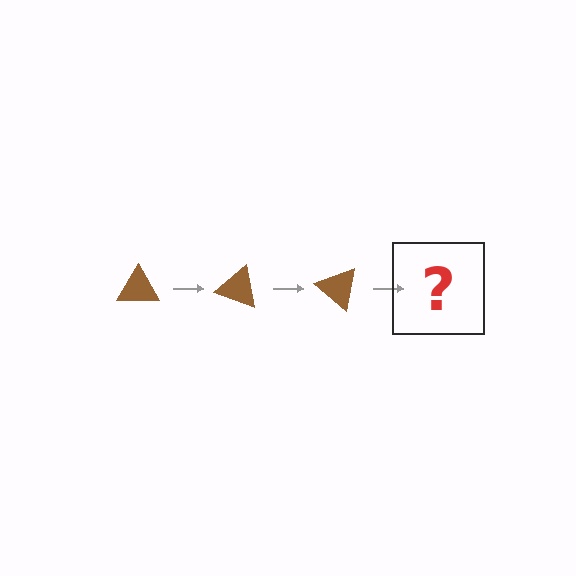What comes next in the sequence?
The next element should be a brown triangle rotated 60 degrees.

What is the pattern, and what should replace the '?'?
The pattern is that the triangle rotates 20 degrees each step. The '?' should be a brown triangle rotated 60 degrees.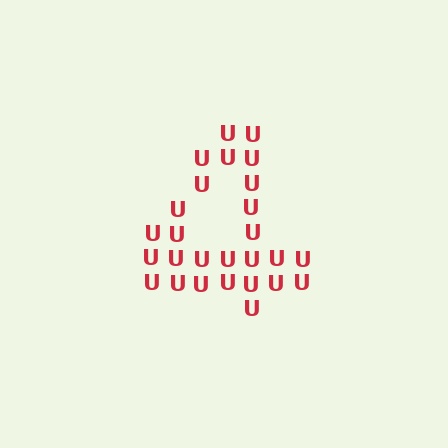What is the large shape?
The large shape is the digit 4.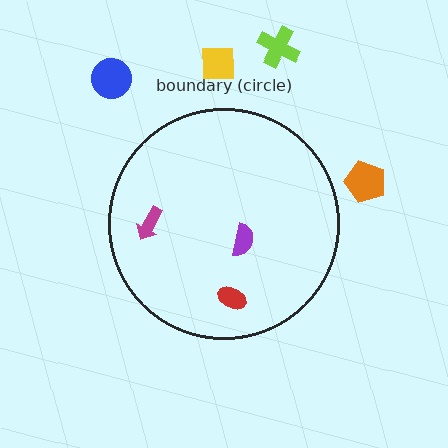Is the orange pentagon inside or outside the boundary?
Outside.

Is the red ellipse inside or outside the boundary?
Inside.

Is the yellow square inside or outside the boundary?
Outside.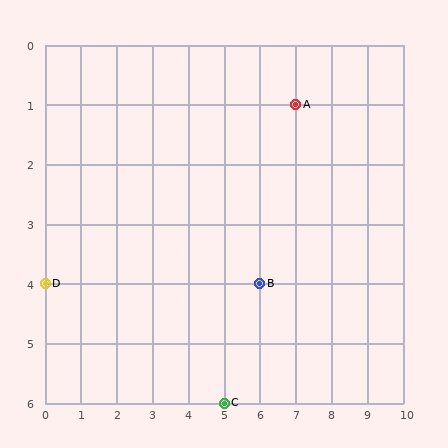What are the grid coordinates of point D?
Point D is at grid coordinates (0, 4).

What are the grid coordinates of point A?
Point A is at grid coordinates (7, 1).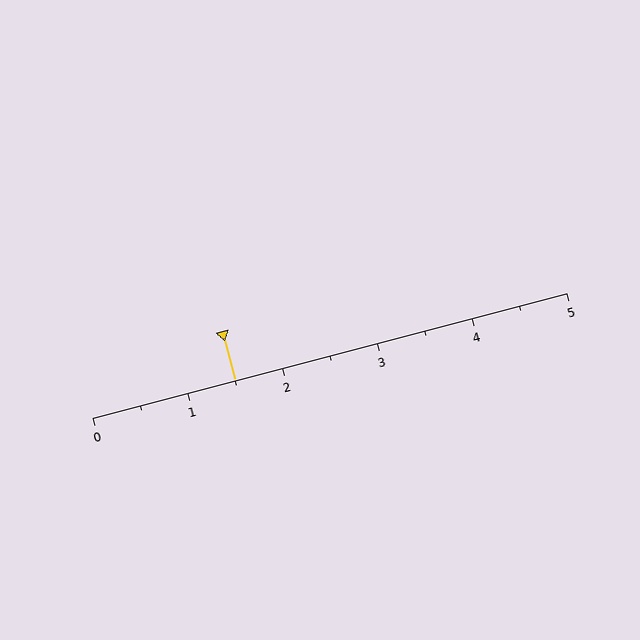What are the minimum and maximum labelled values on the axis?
The axis runs from 0 to 5.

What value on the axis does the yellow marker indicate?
The marker indicates approximately 1.5.